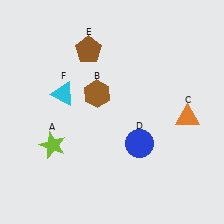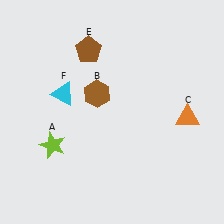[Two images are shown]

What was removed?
The blue circle (D) was removed in Image 2.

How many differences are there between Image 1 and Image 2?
There is 1 difference between the two images.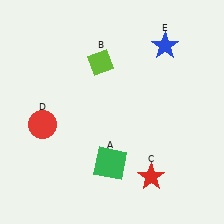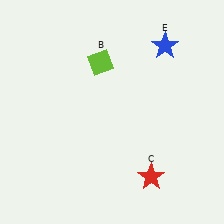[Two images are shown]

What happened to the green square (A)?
The green square (A) was removed in Image 2. It was in the bottom-left area of Image 1.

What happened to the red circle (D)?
The red circle (D) was removed in Image 2. It was in the bottom-left area of Image 1.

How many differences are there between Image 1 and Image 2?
There are 2 differences between the two images.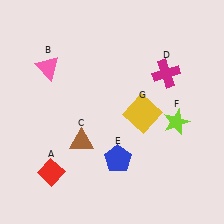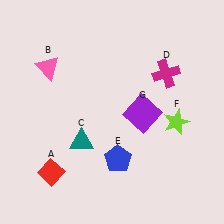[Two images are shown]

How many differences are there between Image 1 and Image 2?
There are 2 differences between the two images.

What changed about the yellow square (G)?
In Image 1, G is yellow. In Image 2, it changed to purple.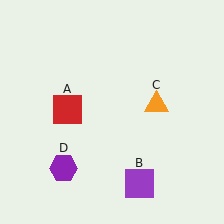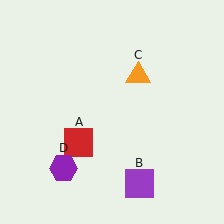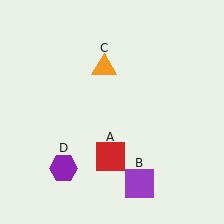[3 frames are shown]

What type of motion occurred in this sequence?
The red square (object A), orange triangle (object C) rotated counterclockwise around the center of the scene.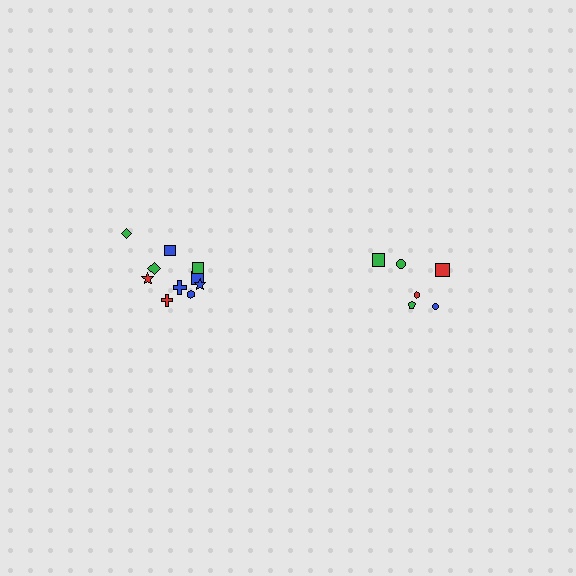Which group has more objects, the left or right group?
The left group.